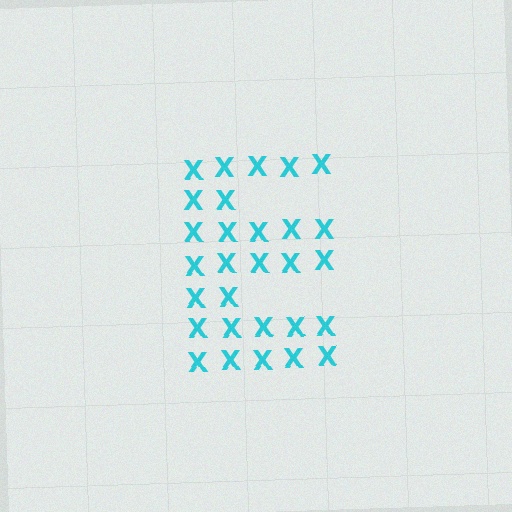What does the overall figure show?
The overall figure shows the letter E.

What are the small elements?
The small elements are letter X's.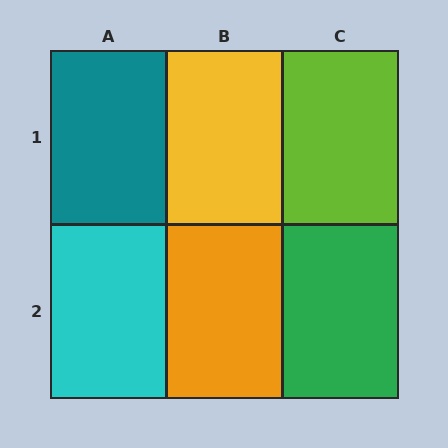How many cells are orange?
1 cell is orange.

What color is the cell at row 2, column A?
Cyan.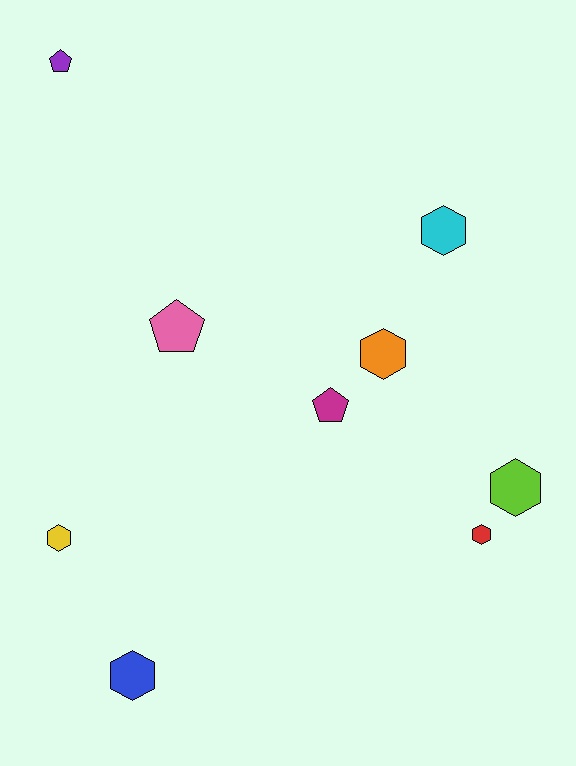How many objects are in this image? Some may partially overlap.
There are 9 objects.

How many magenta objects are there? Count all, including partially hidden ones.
There is 1 magenta object.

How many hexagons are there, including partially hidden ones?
There are 6 hexagons.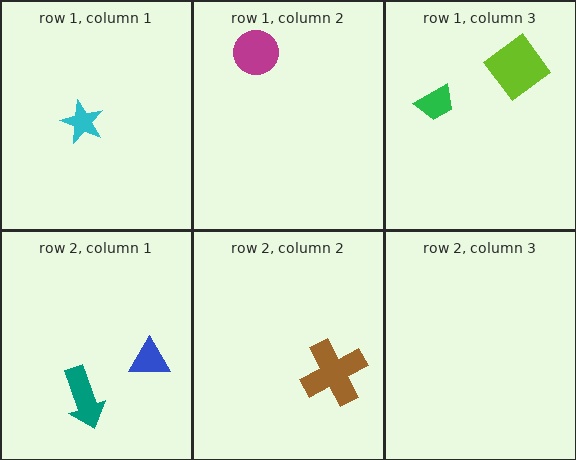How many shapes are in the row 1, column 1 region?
1.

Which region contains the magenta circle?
The row 1, column 2 region.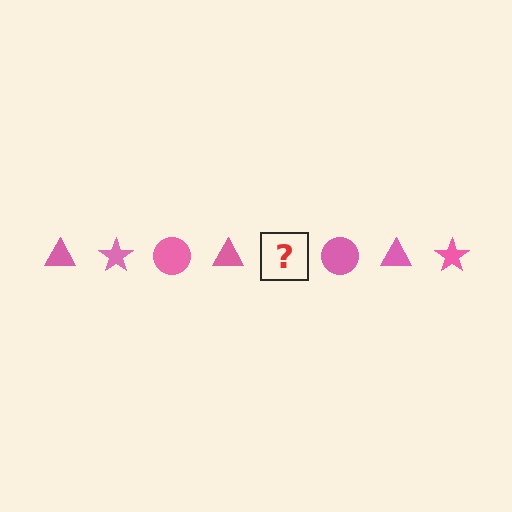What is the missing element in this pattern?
The missing element is a pink star.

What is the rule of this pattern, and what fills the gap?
The rule is that the pattern cycles through triangle, star, circle shapes in pink. The gap should be filled with a pink star.